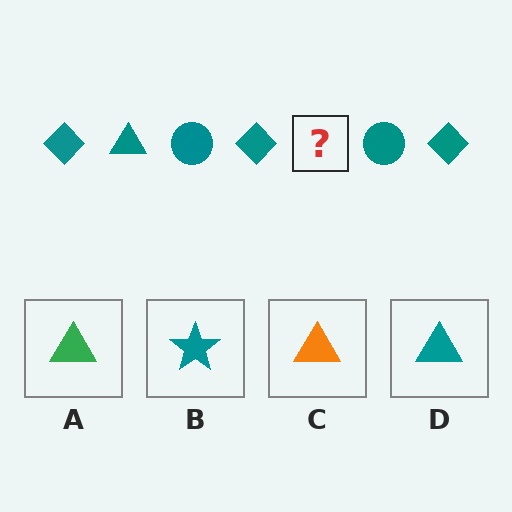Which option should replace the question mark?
Option D.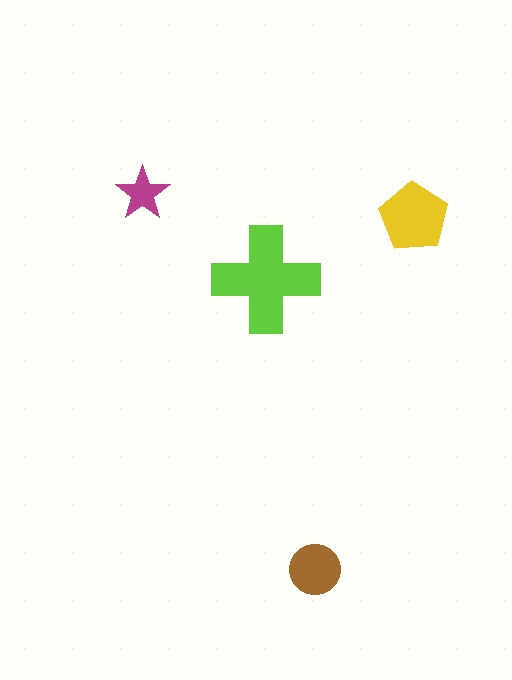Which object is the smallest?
The magenta star.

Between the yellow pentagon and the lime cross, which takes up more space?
The lime cross.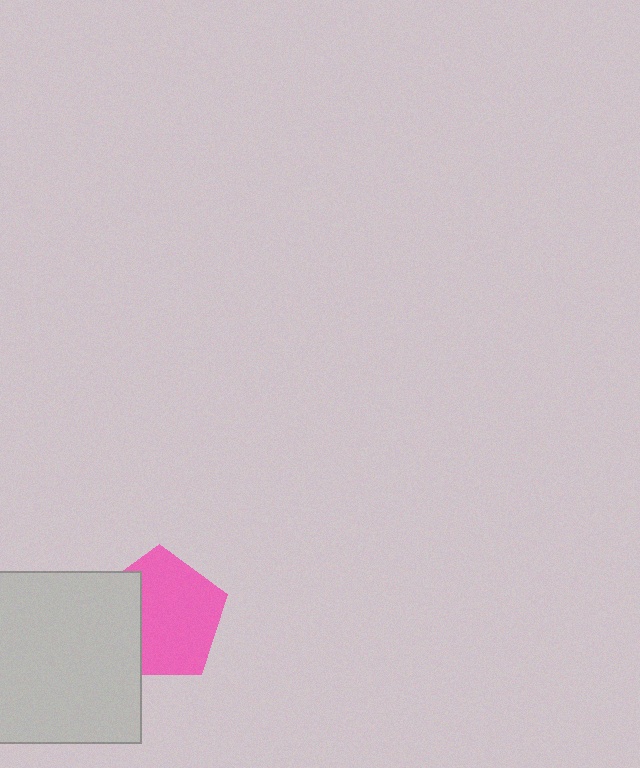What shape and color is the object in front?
The object in front is a light gray square.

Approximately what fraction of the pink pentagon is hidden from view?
Roughly 31% of the pink pentagon is hidden behind the light gray square.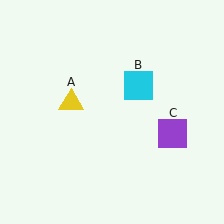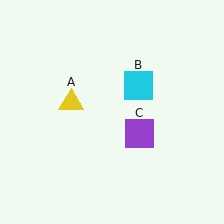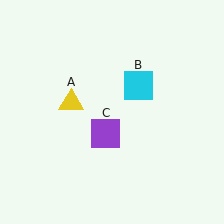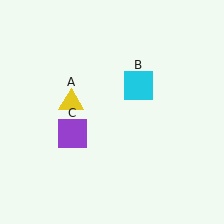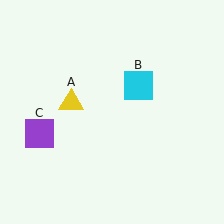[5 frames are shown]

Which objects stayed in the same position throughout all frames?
Yellow triangle (object A) and cyan square (object B) remained stationary.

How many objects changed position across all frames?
1 object changed position: purple square (object C).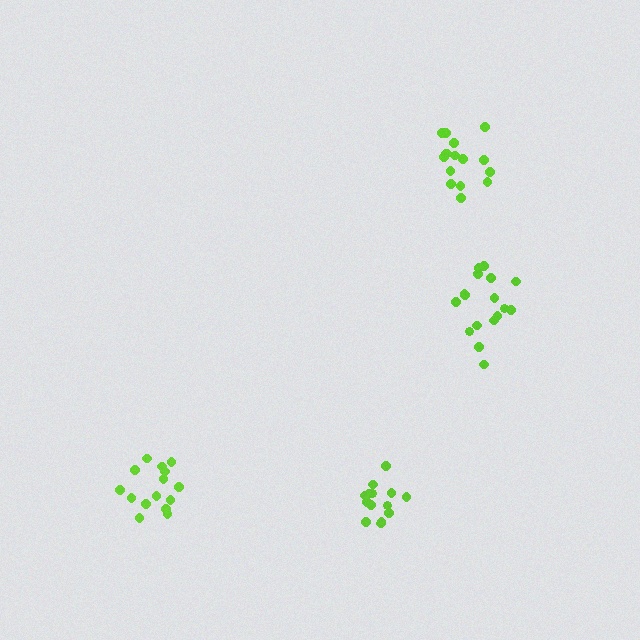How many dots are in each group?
Group 1: 17 dots, Group 2: 15 dots, Group 3: 15 dots, Group 4: 16 dots (63 total).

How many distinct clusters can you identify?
There are 4 distinct clusters.